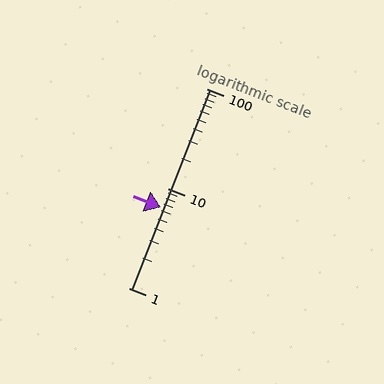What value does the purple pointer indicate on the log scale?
The pointer indicates approximately 6.4.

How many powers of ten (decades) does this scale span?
The scale spans 2 decades, from 1 to 100.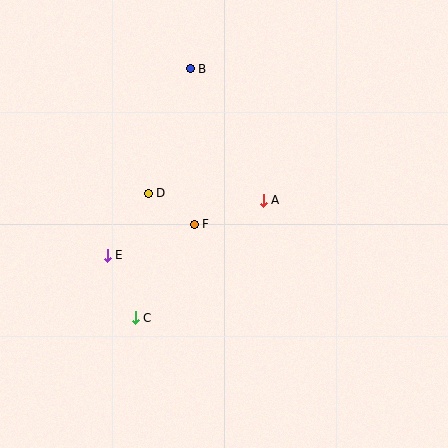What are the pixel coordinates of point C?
Point C is at (135, 318).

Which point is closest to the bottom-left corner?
Point C is closest to the bottom-left corner.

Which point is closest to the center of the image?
Point F at (194, 224) is closest to the center.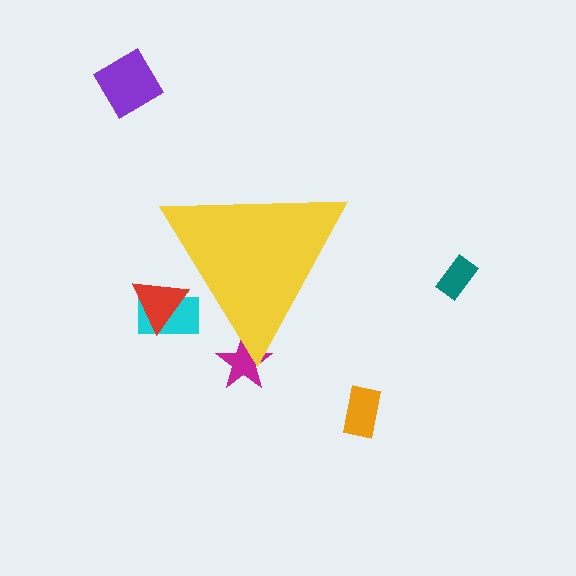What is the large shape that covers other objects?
A yellow triangle.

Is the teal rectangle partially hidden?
No, the teal rectangle is fully visible.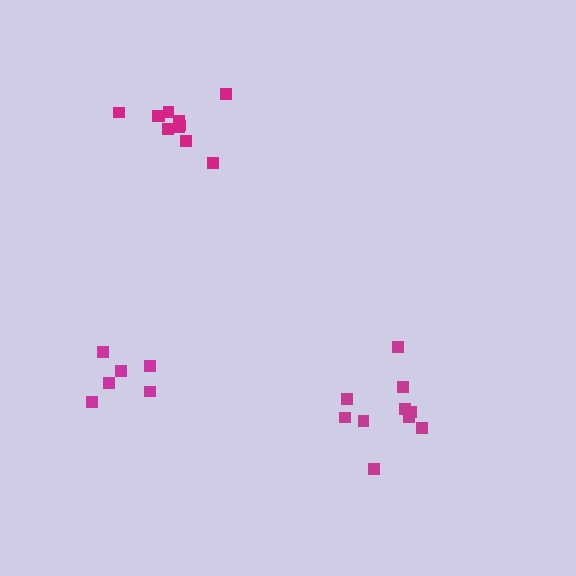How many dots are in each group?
Group 1: 6 dots, Group 2: 10 dots, Group 3: 11 dots (27 total).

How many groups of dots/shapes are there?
There are 3 groups.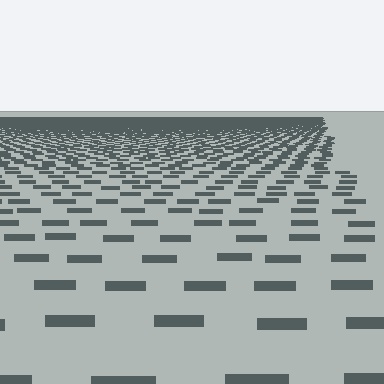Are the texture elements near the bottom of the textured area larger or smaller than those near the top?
Larger. Near the bottom, elements are closer to the viewer and appear at a bigger on-screen size.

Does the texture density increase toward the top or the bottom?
Density increases toward the top.